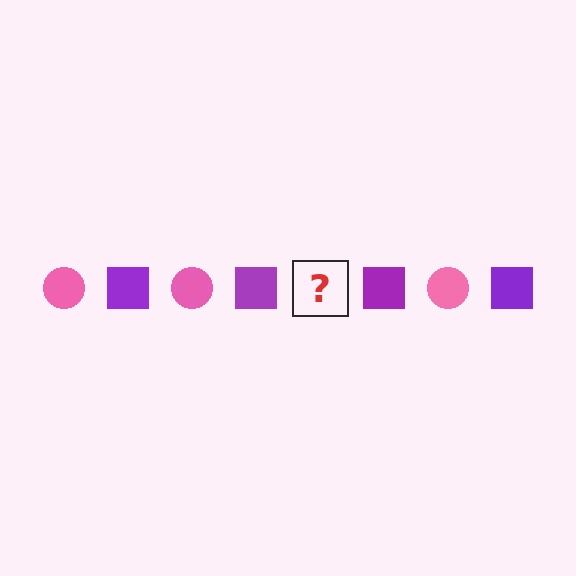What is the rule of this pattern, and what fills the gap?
The rule is that the pattern alternates between pink circle and purple square. The gap should be filled with a pink circle.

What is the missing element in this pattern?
The missing element is a pink circle.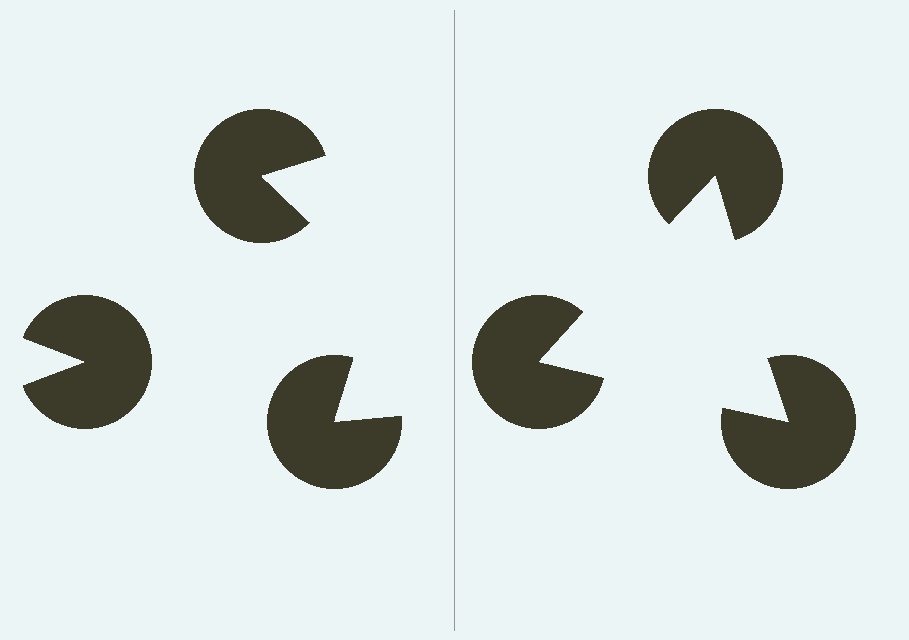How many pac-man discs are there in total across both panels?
6 — 3 on each side.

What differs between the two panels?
The pac-man discs are positioned identically on both sides; only the wedge orientations differ. On the right they align to a triangle; on the left they are misaligned.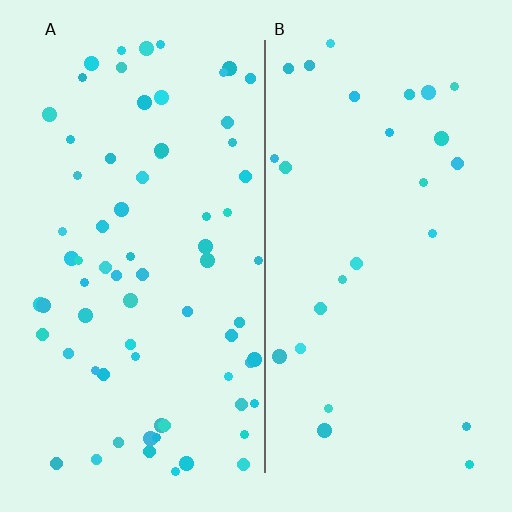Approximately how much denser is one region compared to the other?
Approximately 2.7× — region A over region B.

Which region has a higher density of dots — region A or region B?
A (the left).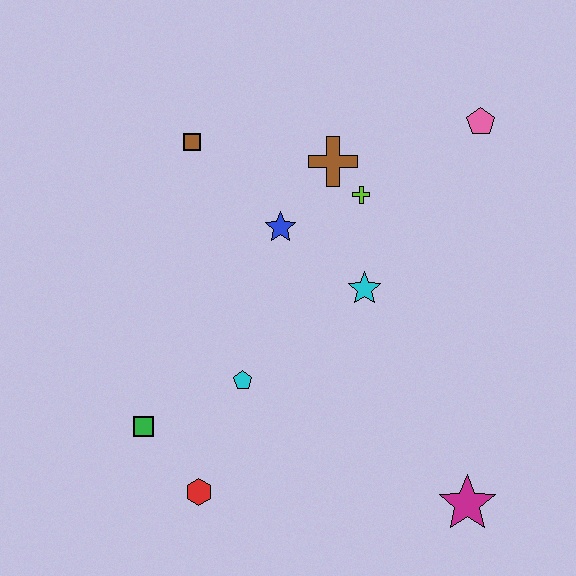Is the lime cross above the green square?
Yes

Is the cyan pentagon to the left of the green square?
No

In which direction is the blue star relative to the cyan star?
The blue star is to the left of the cyan star.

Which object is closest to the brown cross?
The lime cross is closest to the brown cross.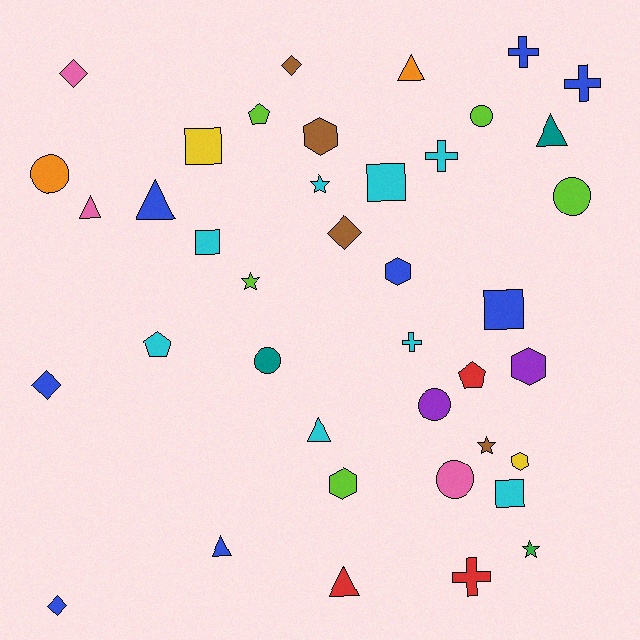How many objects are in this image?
There are 40 objects.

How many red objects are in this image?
There are 3 red objects.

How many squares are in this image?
There are 5 squares.